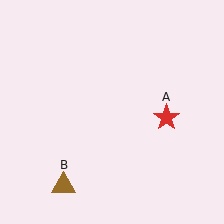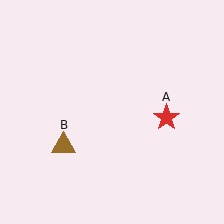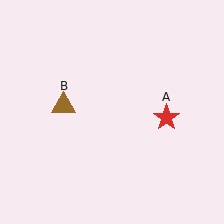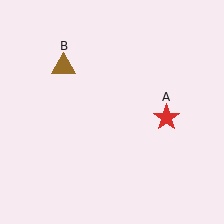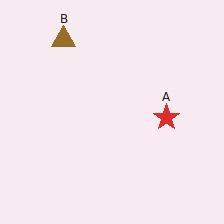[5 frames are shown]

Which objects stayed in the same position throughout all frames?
Red star (object A) remained stationary.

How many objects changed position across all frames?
1 object changed position: brown triangle (object B).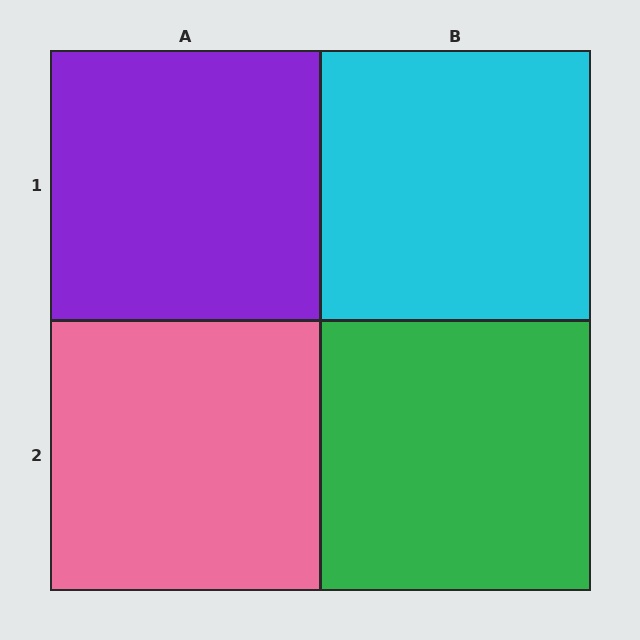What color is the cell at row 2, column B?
Green.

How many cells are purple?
1 cell is purple.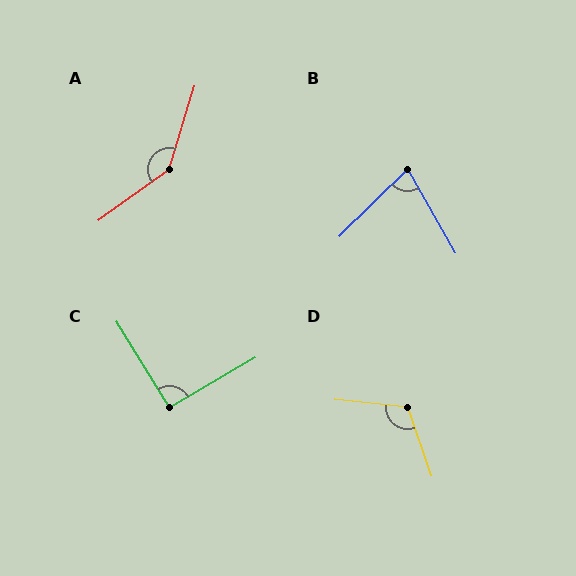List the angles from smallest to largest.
B (75°), C (91°), D (115°), A (142°).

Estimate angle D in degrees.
Approximately 115 degrees.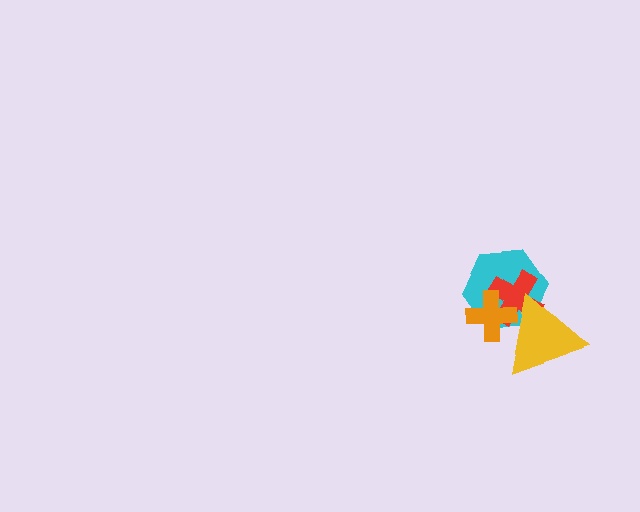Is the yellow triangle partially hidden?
No, no other shape covers it.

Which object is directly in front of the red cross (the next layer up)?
The orange cross is directly in front of the red cross.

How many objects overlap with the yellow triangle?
3 objects overlap with the yellow triangle.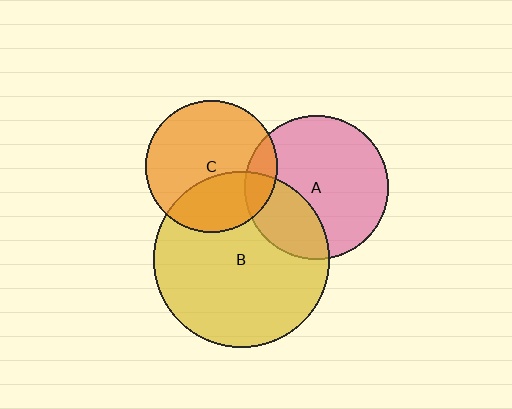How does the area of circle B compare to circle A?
Approximately 1.5 times.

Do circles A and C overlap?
Yes.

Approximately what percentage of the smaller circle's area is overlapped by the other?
Approximately 15%.